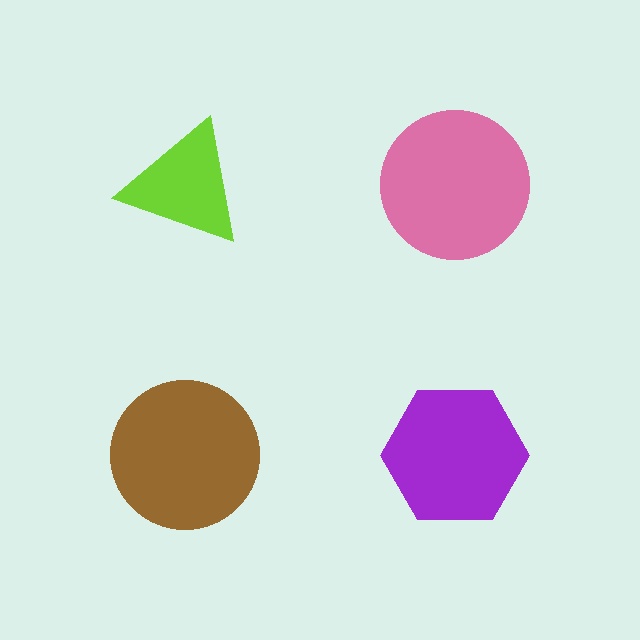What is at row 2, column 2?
A purple hexagon.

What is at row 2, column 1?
A brown circle.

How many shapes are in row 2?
2 shapes.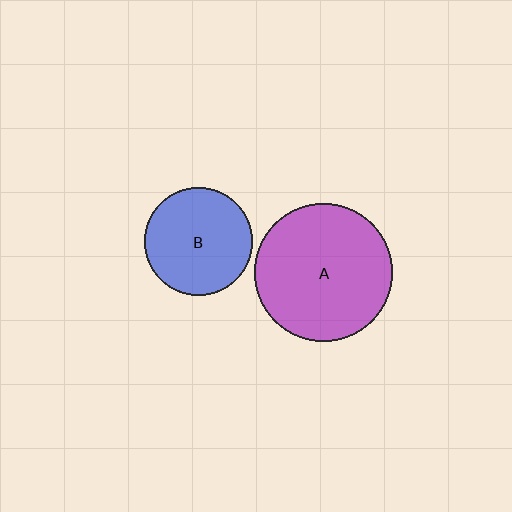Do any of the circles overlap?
No, none of the circles overlap.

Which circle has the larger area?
Circle A (purple).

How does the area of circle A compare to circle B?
Approximately 1.6 times.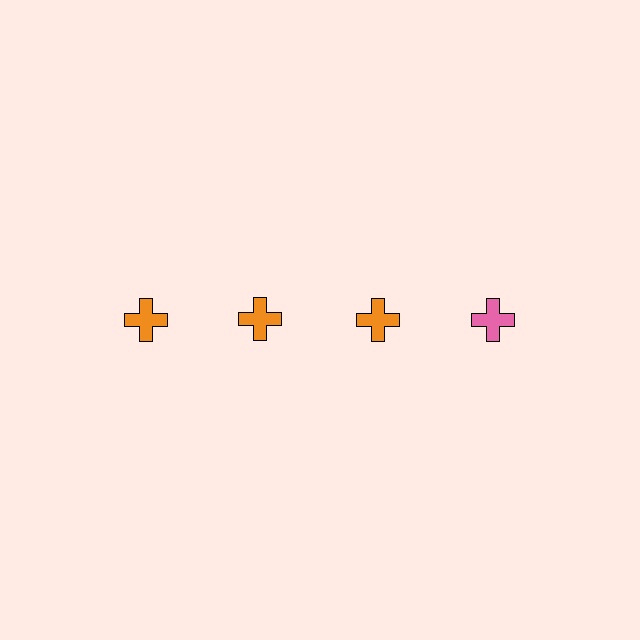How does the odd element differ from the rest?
It has a different color: pink instead of orange.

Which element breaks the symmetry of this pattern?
The pink cross in the top row, second from right column breaks the symmetry. All other shapes are orange crosses.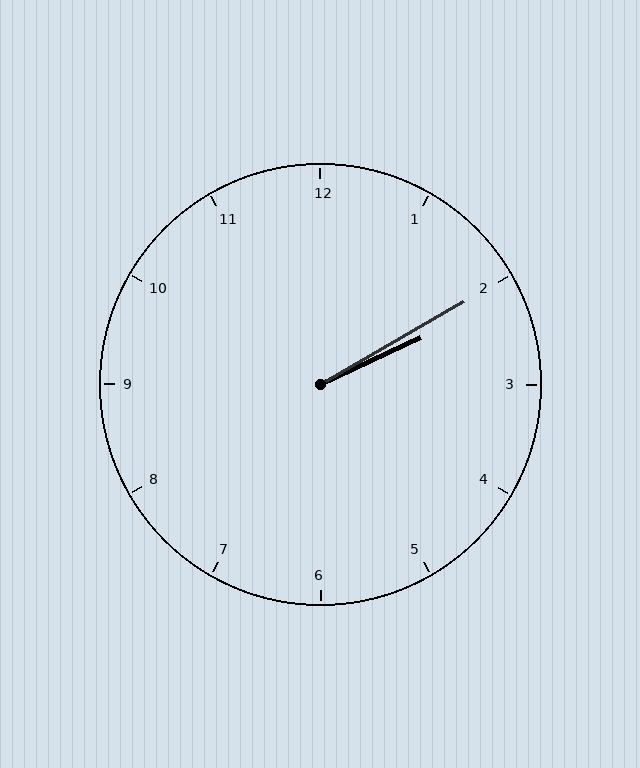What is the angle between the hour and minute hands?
Approximately 5 degrees.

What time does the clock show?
2:10.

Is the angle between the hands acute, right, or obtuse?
It is acute.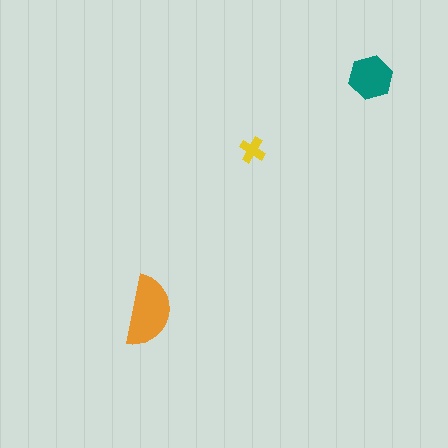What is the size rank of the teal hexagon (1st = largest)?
2nd.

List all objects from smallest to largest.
The yellow cross, the teal hexagon, the orange semicircle.